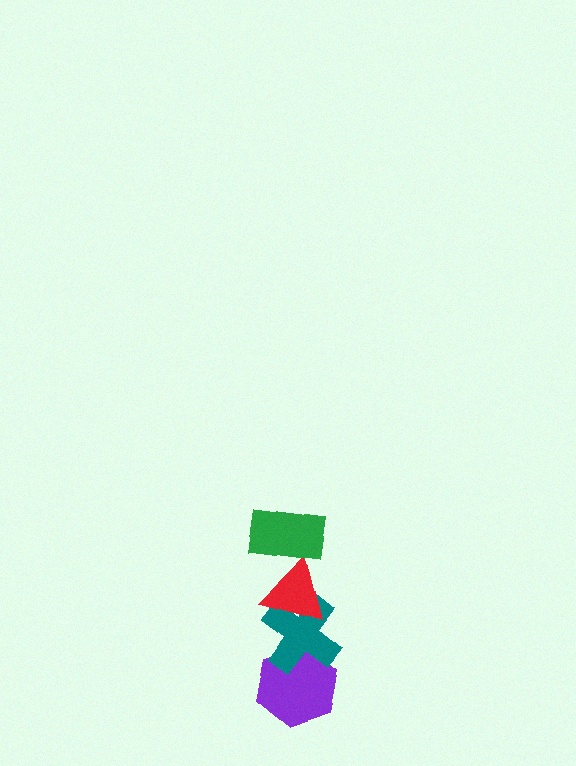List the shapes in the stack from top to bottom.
From top to bottom: the green rectangle, the red triangle, the teal cross, the purple hexagon.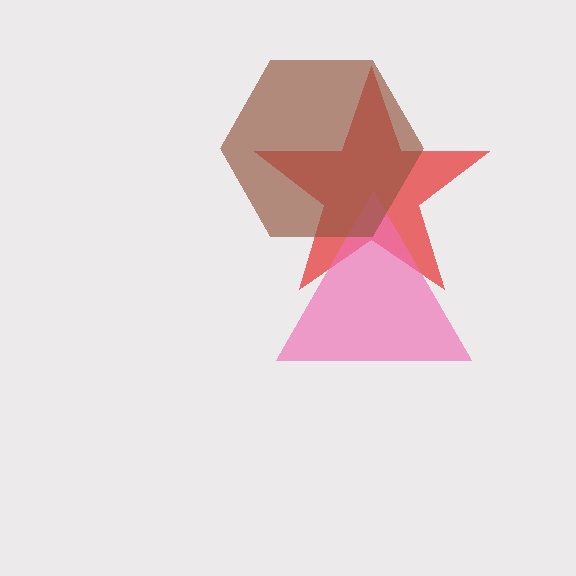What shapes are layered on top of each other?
The layered shapes are: a red star, a pink triangle, a brown hexagon.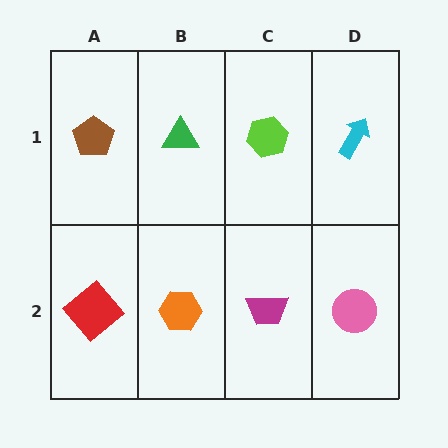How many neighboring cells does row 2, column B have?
3.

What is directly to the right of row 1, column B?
A lime hexagon.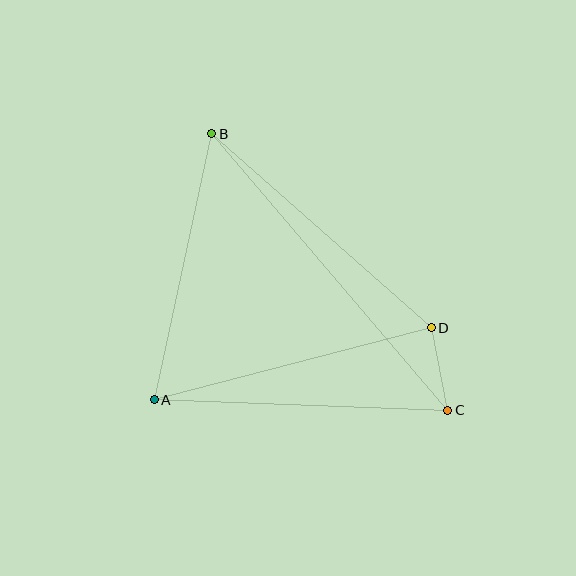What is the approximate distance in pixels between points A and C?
The distance between A and C is approximately 294 pixels.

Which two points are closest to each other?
Points C and D are closest to each other.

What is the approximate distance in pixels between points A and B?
The distance between A and B is approximately 272 pixels.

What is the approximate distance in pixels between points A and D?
The distance between A and D is approximately 286 pixels.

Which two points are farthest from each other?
Points B and C are farthest from each other.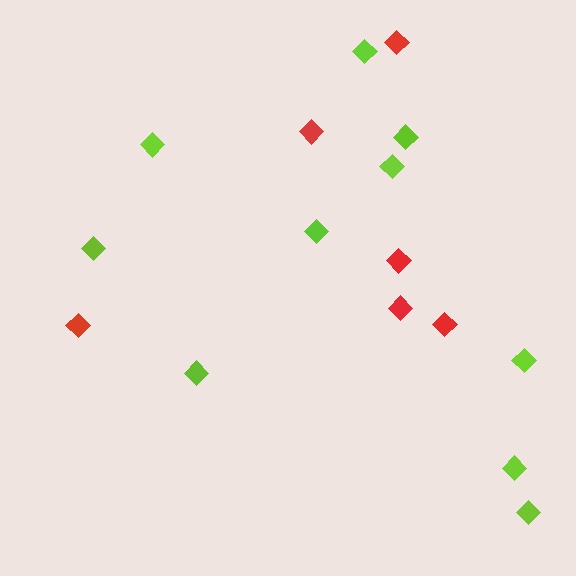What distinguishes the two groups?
There are 2 groups: one group of lime diamonds (10) and one group of red diamonds (6).